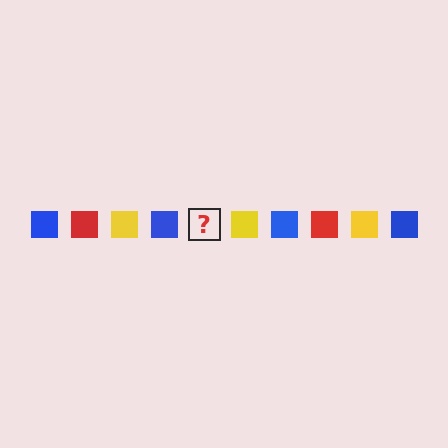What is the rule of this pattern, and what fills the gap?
The rule is that the pattern cycles through blue, red, yellow squares. The gap should be filled with a red square.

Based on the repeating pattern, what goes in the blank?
The blank should be a red square.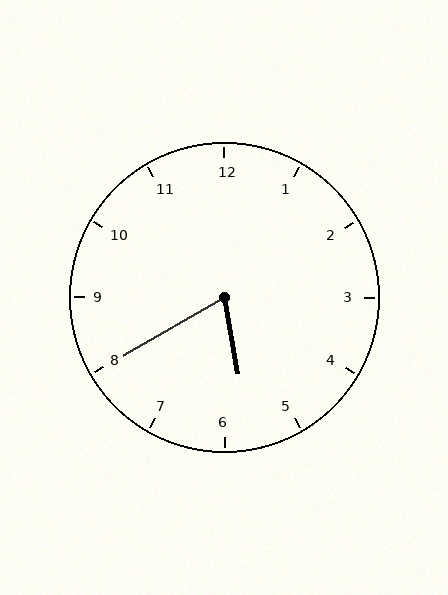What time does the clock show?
5:40.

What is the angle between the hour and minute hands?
Approximately 70 degrees.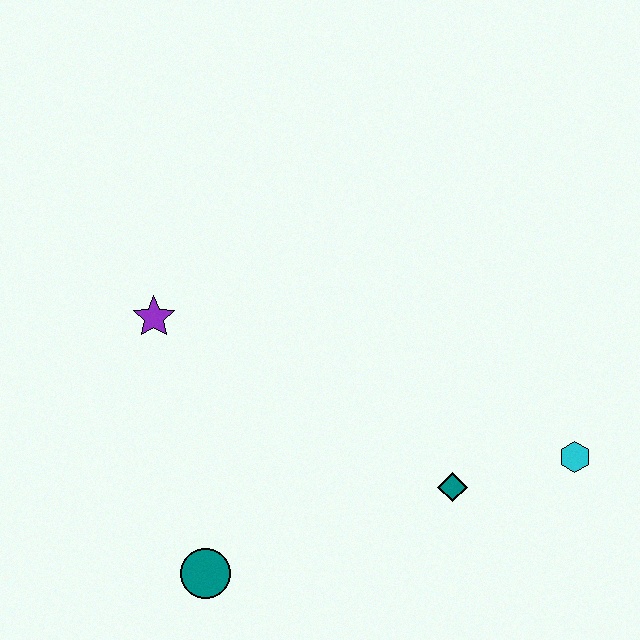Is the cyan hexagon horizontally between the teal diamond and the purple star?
No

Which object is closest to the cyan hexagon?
The teal diamond is closest to the cyan hexagon.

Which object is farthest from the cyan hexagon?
The purple star is farthest from the cyan hexagon.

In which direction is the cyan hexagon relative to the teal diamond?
The cyan hexagon is to the right of the teal diamond.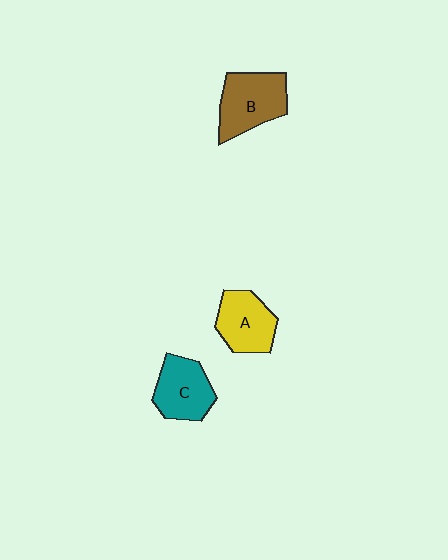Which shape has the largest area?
Shape B (brown).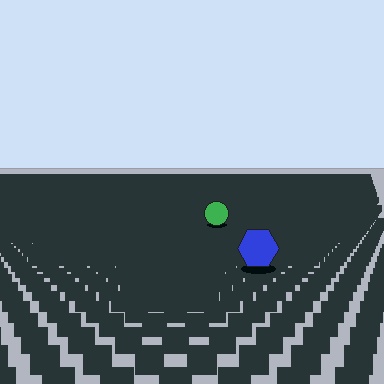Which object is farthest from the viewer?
The green circle is farthest from the viewer. It appears smaller and the ground texture around it is denser.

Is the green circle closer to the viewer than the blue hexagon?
No. The blue hexagon is closer — you can tell from the texture gradient: the ground texture is coarser near it.